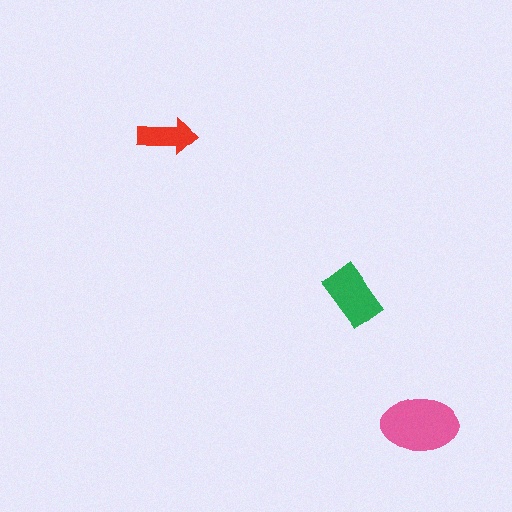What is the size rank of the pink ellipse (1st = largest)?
1st.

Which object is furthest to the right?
The pink ellipse is rightmost.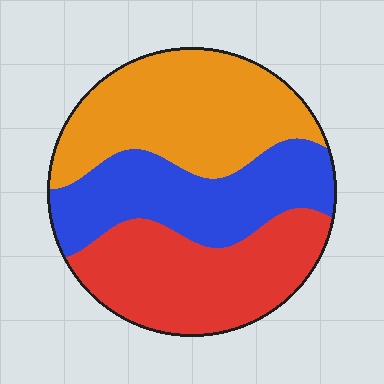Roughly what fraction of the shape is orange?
Orange covers 37% of the shape.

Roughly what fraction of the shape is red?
Red covers about 35% of the shape.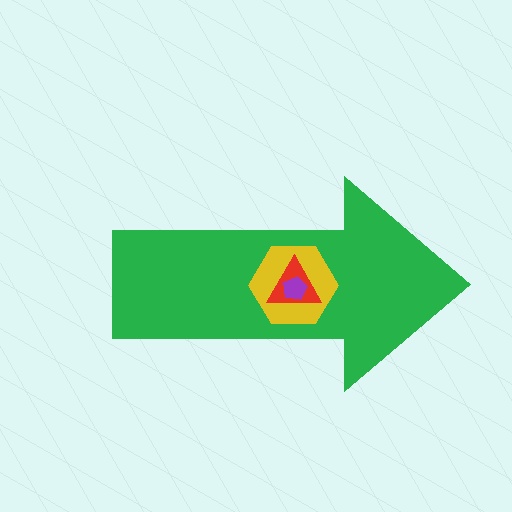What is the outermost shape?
The green arrow.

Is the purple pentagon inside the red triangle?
Yes.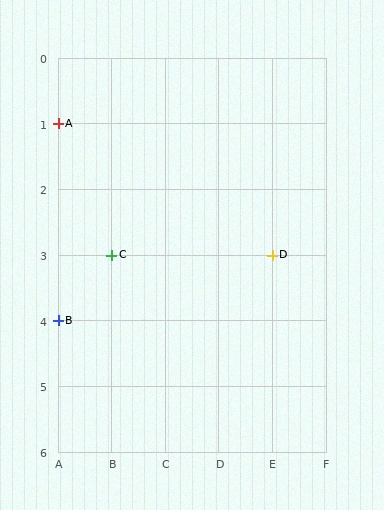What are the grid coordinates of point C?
Point C is at grid coordinates (B, 3).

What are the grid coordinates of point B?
Point B is at grid coordinates (A, 4).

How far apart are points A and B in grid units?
Points A and B are 3 rows apart.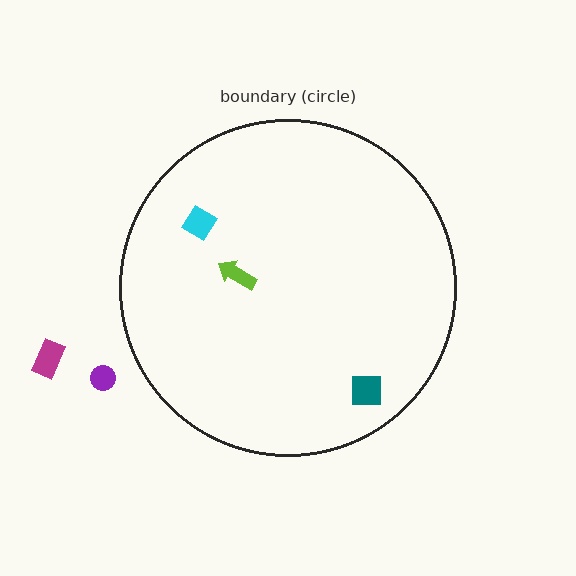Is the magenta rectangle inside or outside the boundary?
Outside.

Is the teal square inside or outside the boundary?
Inside.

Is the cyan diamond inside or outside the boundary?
Inside.